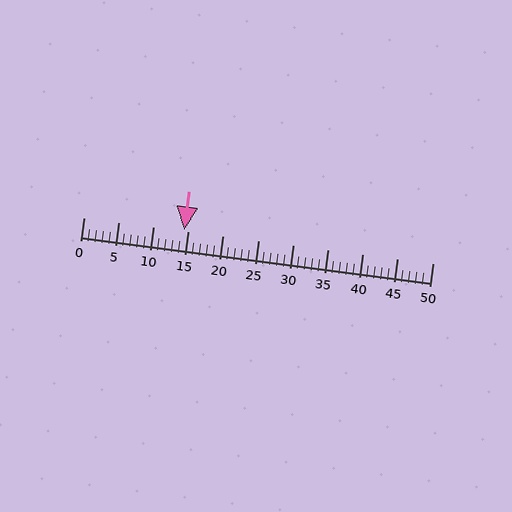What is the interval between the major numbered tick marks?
The major tick marks are spaced 5 units apart.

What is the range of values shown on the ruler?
The ruler shows values from 0 to 50.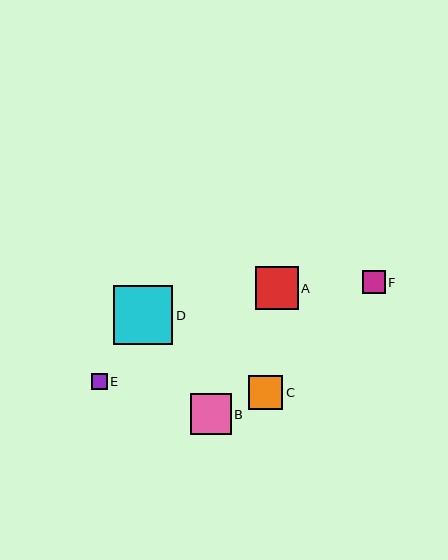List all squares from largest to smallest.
From largest to smallest: D, A, B, C, F, E.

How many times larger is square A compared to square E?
Square A is approximately 2.8 times the size of square E.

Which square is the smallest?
Square E is the smallest with a size of approximately 16 pixels.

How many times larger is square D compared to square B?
Square D is approximately 1.4 times the size of square B.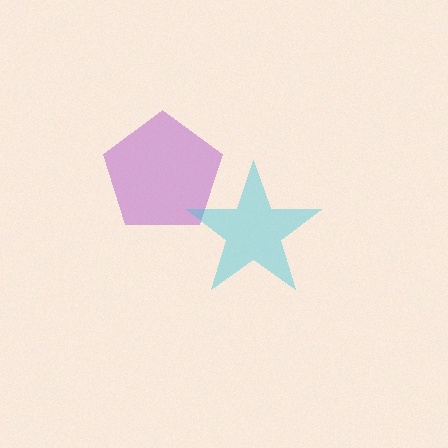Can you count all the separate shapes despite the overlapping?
Yes, there are 2 separate shapes.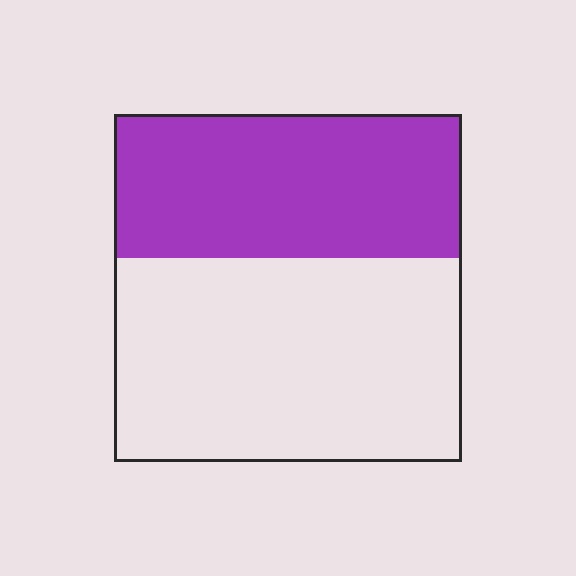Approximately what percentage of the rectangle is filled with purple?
Approximately 40%.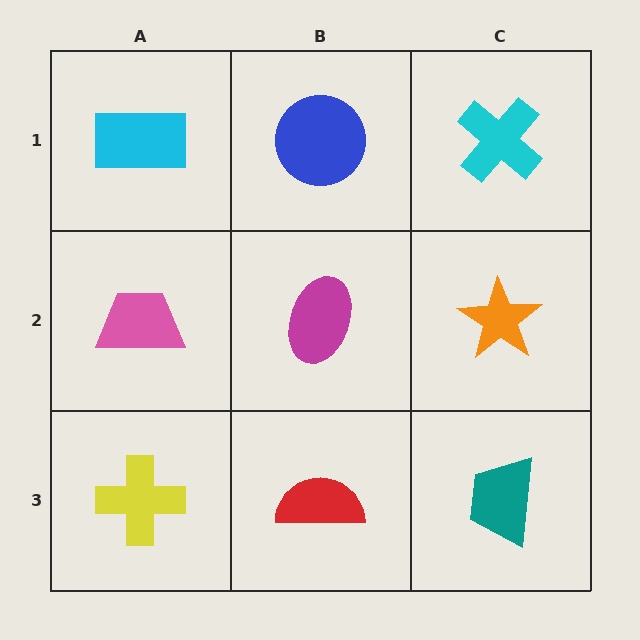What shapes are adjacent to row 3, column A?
A pink trapezoid (row 2, column A), a red semicircle (row 3, column B).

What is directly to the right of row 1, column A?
A blue circle.